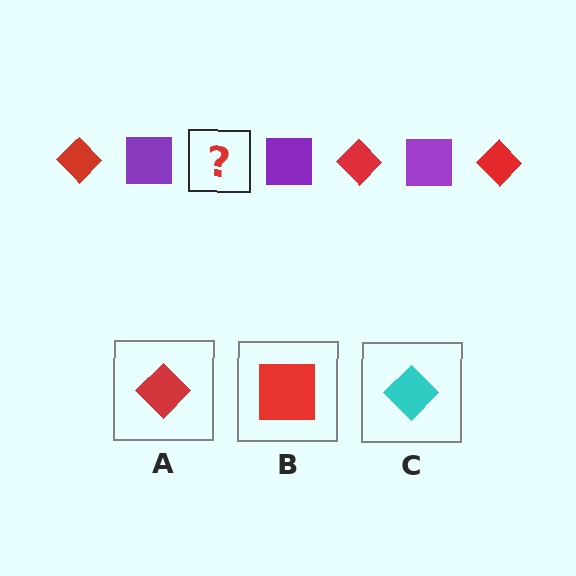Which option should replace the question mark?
Option A.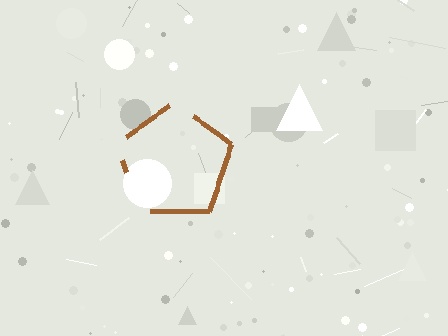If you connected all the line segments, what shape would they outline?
They would outline a pentagon.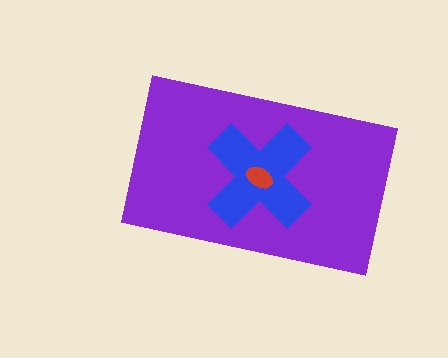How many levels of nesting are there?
3.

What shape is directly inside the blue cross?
The red ellipse.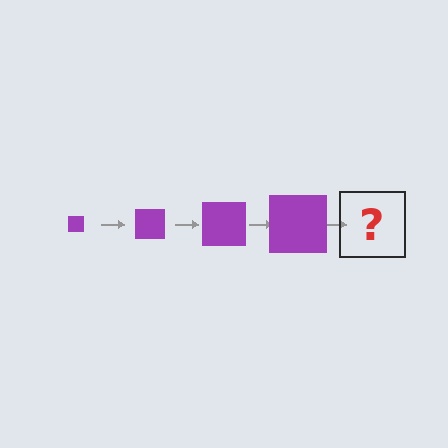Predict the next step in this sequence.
The next step is a purple square, larger than the previous one.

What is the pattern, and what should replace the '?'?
The pattern is that the square gets progressively larger each step. The '?' should be a purple square, larger than the previous one.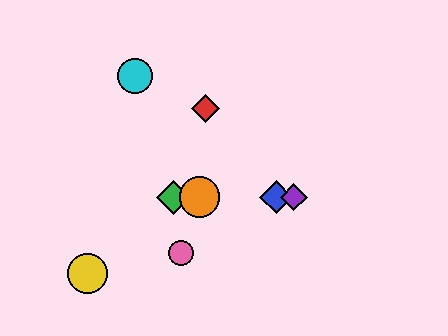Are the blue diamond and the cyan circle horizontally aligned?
No, the blue diamond is at y≈197 and the cyan circle is at y≈76.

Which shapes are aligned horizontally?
The blue diamond, the green diamond, the purple diamond, the orange circle are aligned horizontally.